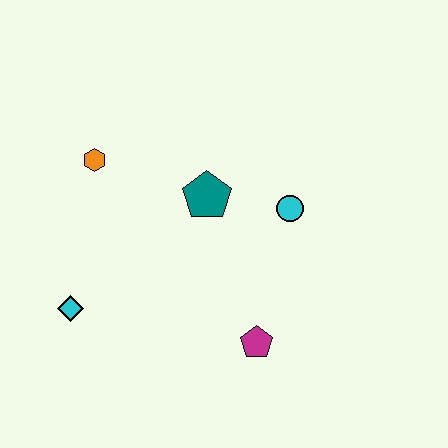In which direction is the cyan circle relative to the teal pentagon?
The cyan circle is to the right of the teal pentagon.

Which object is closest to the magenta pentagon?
The cyan circle is closest to the magenta pentagon.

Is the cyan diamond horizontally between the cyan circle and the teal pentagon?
No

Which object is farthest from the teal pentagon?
The cyan diamond is farthest from the teal pentagon.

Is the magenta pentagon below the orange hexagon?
Yes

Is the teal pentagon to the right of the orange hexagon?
Yes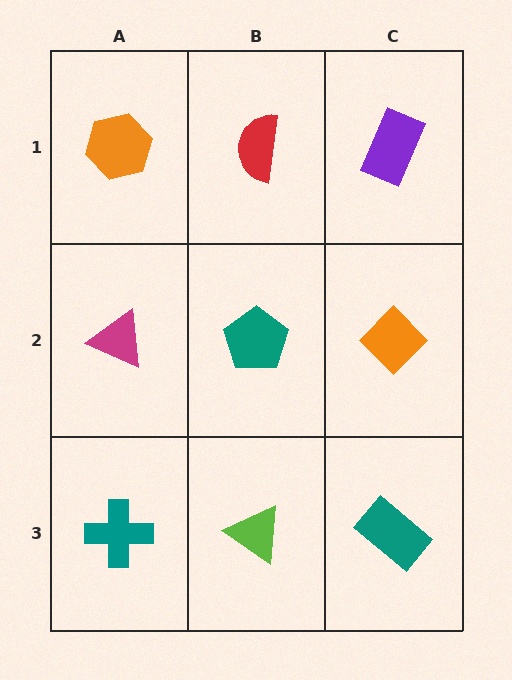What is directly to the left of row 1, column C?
A red semicircle.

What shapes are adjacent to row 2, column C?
A purple rectangle (row 1, column C), a teal rectangle (row 3, column C), a teal pentagon (row 2, column B).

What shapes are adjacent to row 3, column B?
A teal pentagon (row 2, column B), a teal cross (row 3, column A), a teal rectangle (row 3, column C).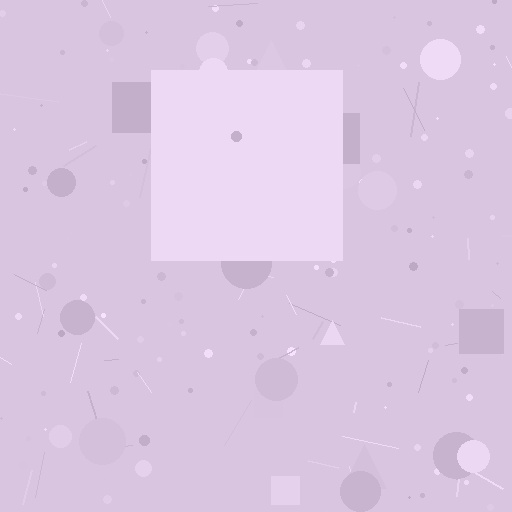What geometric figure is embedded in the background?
A square is embedded in the background.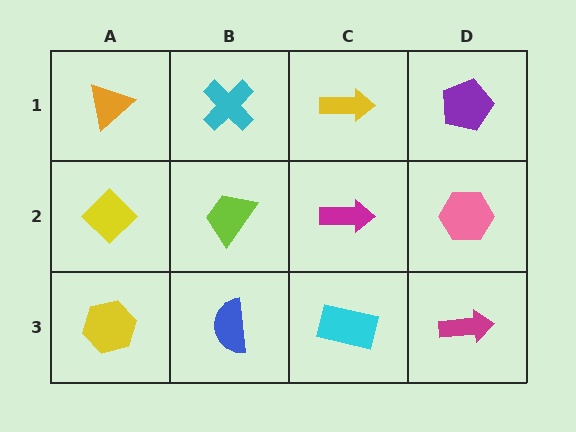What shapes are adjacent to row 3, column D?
A pink hexagon (row 2, column D), a cyan rectangle (row 3, column C).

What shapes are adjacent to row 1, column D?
A pink hexagon (row 2, column D), a yellow arrow (row 1, column C).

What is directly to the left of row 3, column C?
A blue semicircle.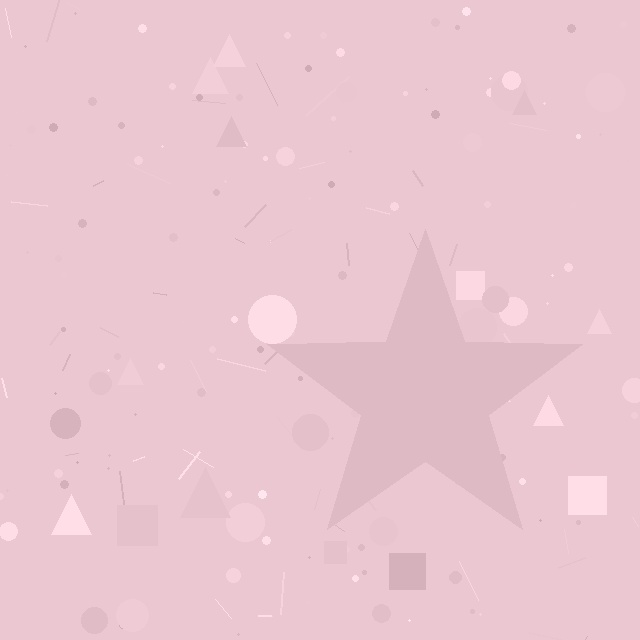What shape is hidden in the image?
A star is hidden in the image.